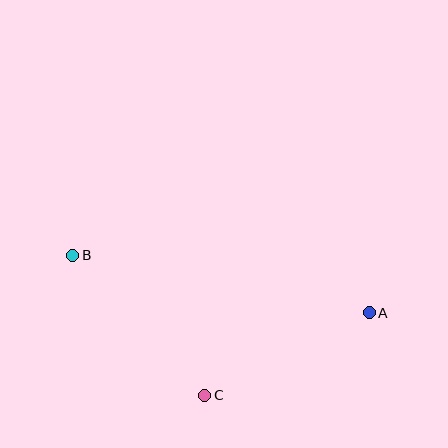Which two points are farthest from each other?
Points A and B are farthest from each other.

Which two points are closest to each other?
Points A and C are closest to each other.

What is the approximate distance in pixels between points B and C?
The distance between B and C is approximately 193 pixels.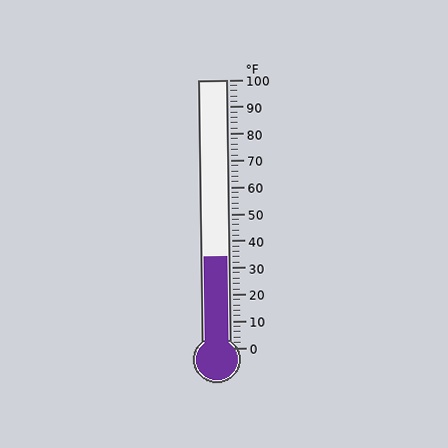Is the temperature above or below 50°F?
The temperature is below 50°F.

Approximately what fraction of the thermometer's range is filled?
The thermometer is filled to approximately 35% of its range.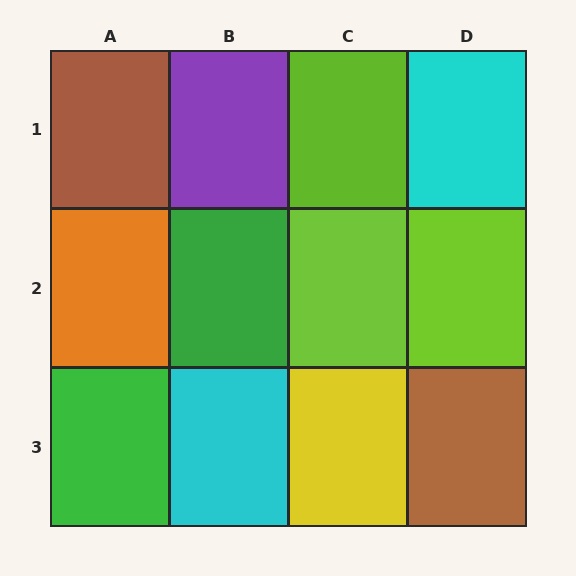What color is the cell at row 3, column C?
Yellow.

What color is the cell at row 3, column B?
Cyan.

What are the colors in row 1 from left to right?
Brown, purple, lime, cyan.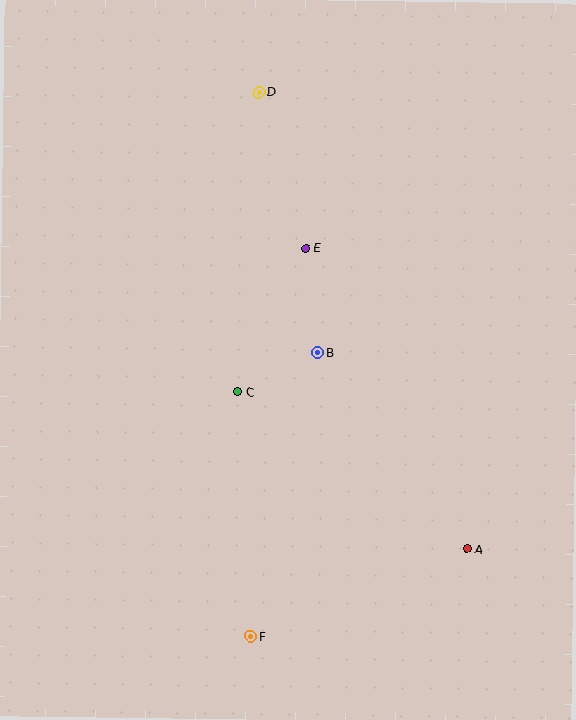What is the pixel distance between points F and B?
The distance between F and B is 292 pixels.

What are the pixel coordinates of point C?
Point C is at (237, 392).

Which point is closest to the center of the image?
Point B at (318, 353) is closest to the center.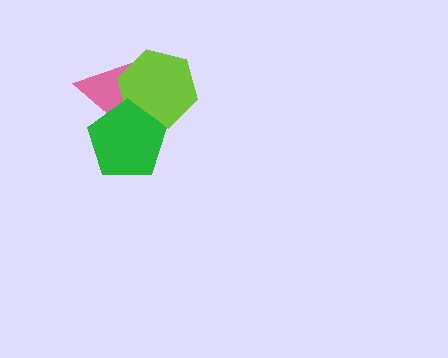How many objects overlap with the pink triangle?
2 objects overlap with the pink triangle.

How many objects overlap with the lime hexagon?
2 objects overlap with the lime hexagon.